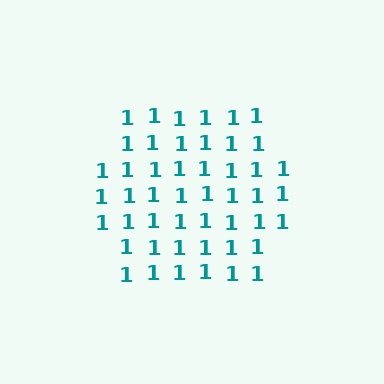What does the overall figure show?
The overall figure shows a hexagon.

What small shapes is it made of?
It is made of small digit 1's.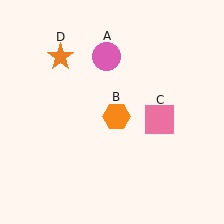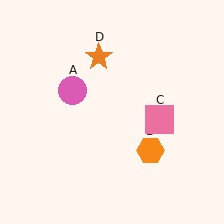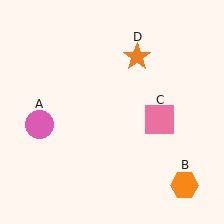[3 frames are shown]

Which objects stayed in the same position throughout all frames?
Pink square (object C) remained stationary.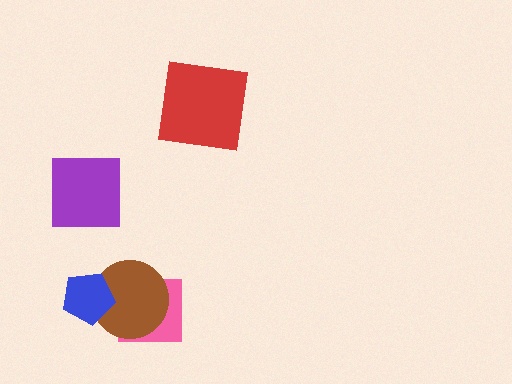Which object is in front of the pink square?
The brown circle is in front of the pink square.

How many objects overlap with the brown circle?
2 objects overlap with the brown circle.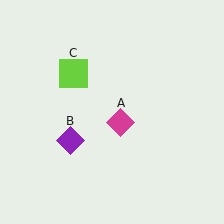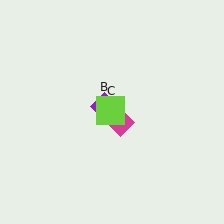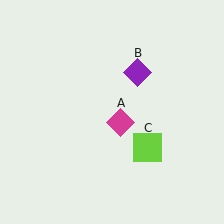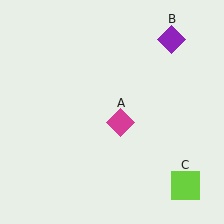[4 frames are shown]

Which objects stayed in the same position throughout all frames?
Magenta diamond (object A) remained stationary.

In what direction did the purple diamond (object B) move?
The purple diamond (object B) moved up and to the right.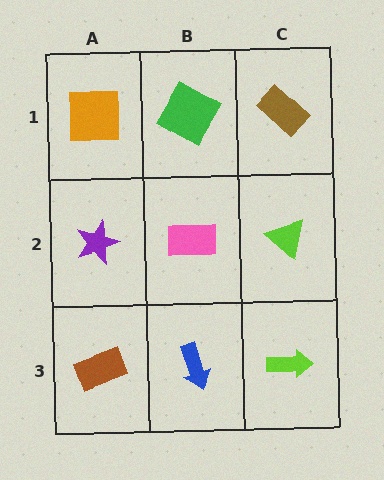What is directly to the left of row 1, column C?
A green square.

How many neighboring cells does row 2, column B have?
4.